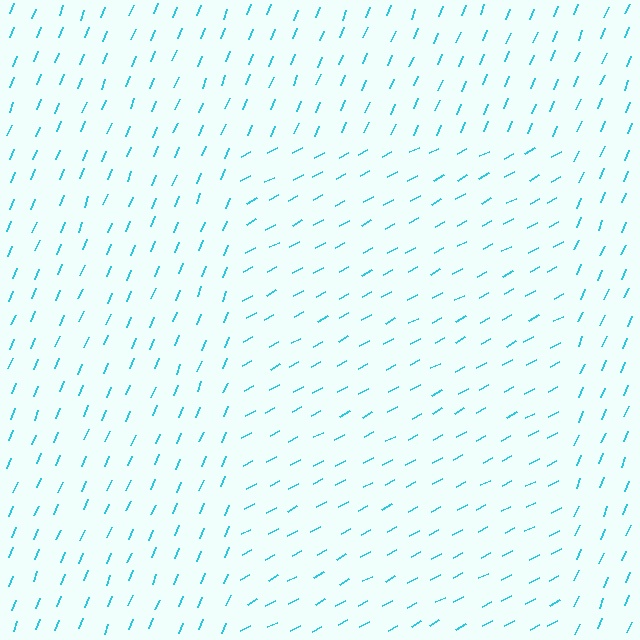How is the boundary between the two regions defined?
The boundary is defined purely by a change in line orientation (approximately 40 degrees difference). All lines are the same color and thickness.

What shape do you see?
I see a rectangle.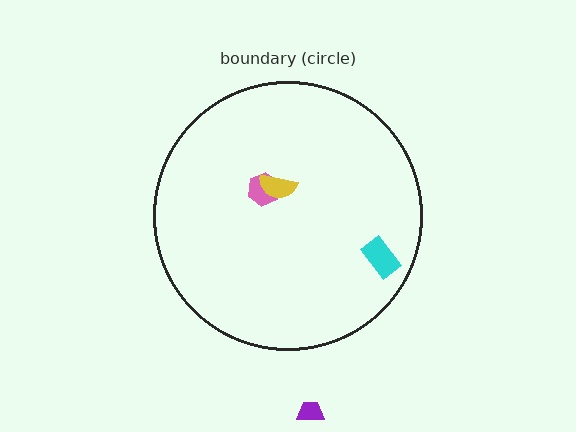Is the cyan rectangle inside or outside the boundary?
Inside.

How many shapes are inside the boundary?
3 inside, 1 outside.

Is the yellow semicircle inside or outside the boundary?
Inside.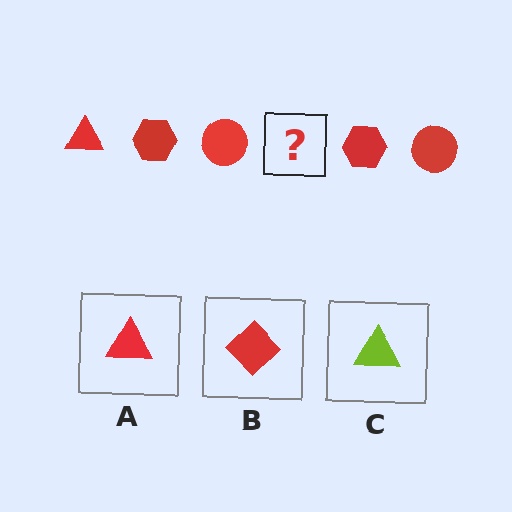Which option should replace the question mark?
Option A.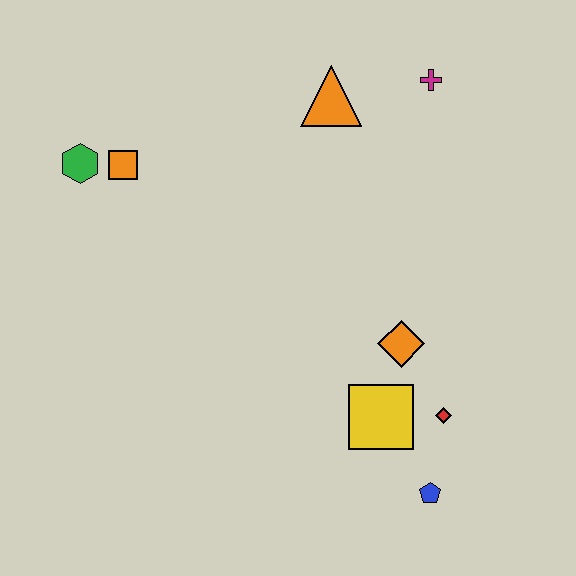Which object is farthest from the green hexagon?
The blue pentagon is farthest from the green hexagon.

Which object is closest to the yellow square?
The red diamond is closest to the yellow square.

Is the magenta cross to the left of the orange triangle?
No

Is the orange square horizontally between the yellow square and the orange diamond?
No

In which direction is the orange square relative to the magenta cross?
The orange square is to the left of the magenta cross.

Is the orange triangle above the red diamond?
Yes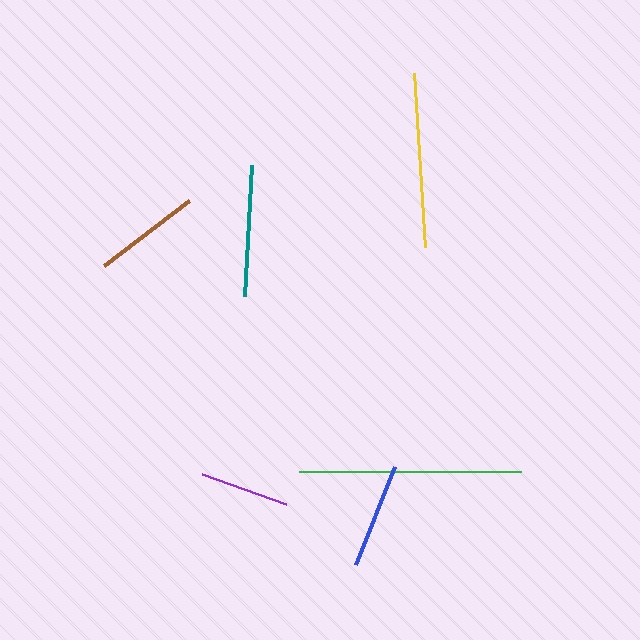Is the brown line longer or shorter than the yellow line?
The yellow line is longer than the brown line.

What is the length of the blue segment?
The blue segment is approximately 106 pixels long.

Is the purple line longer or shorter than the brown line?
The brown line is longer than the purple line.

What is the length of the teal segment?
The teal segment is approximately 131 pixels long.